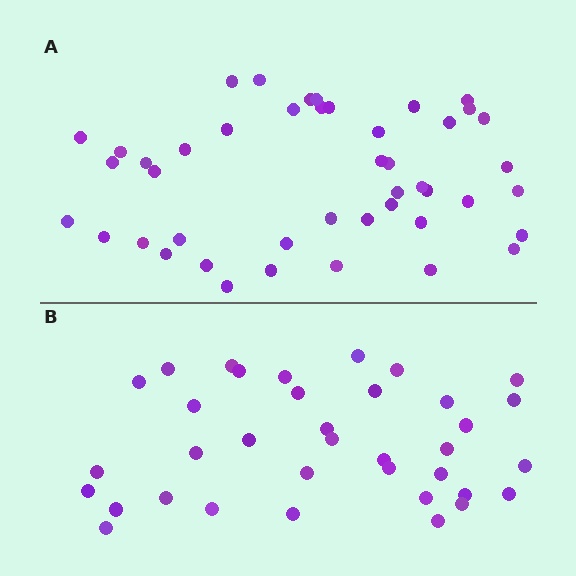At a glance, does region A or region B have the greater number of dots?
Region A (the top region) has more dots.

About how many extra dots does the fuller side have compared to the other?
Region A has roughly 8 or so more dots than region B.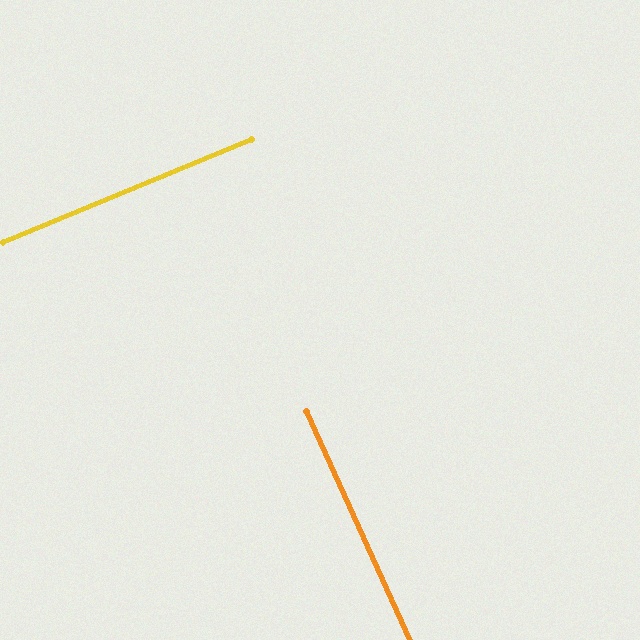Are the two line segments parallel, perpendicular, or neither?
Perpendicular — they meet at approximately 88°.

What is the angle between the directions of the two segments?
Approximately 88 degrees.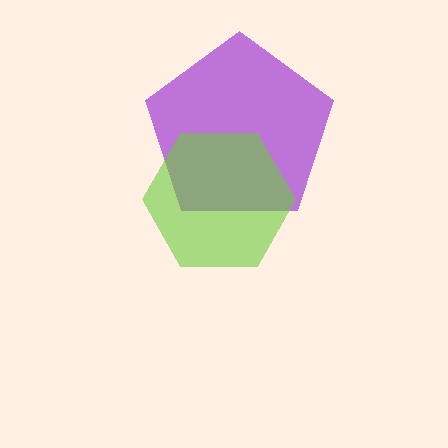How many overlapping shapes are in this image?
There are 2 overlapping shapes in the image.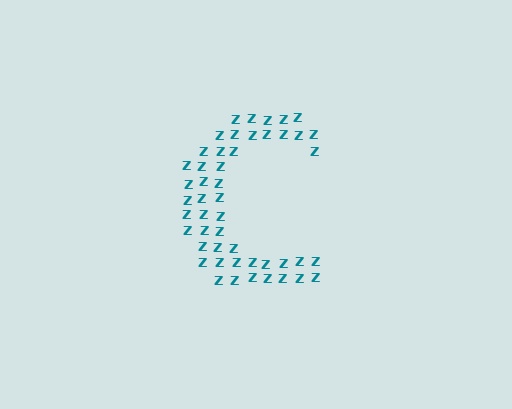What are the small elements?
The small elements are letter Z's.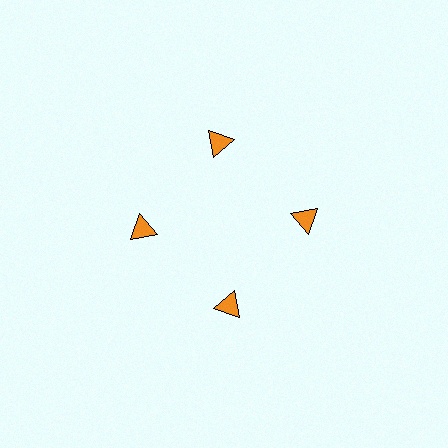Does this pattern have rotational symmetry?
Yes, this pattern has 4-fold rotational symmetry. It looks the same after rotating 90 degrees around the center.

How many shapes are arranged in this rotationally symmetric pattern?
There are 4 shapes, arranged in 4 groups of 1.